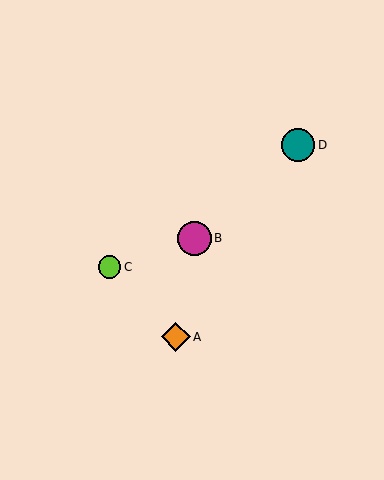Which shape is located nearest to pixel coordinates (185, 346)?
The orange diamond (labeled A) at (176, 337) is nearest to that location.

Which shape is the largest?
The magenta circle (labeled B) is the largest.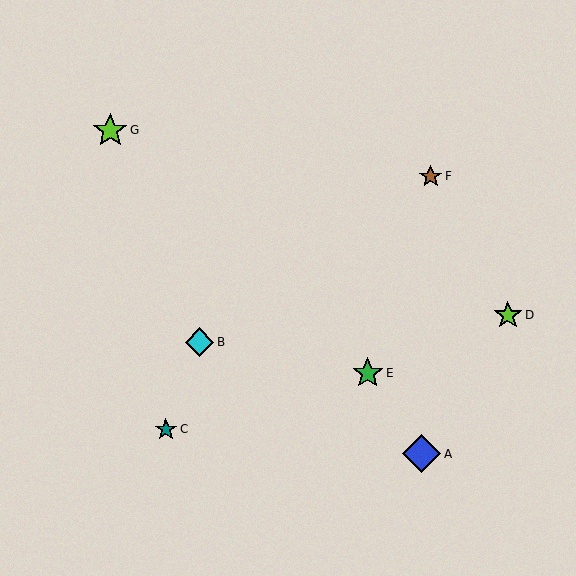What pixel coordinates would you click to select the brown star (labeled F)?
Click at (431, 176) to select the brown star F.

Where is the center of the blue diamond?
The center of the blue diamond is at (421, 454).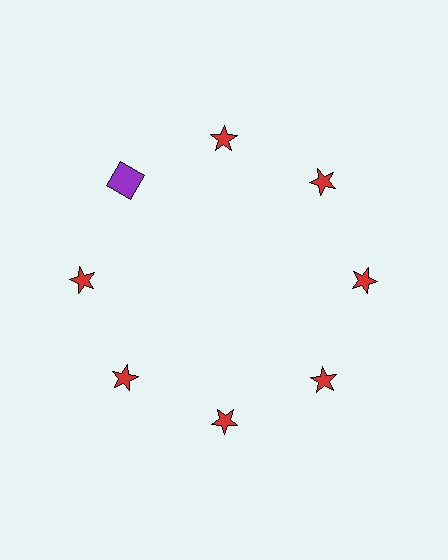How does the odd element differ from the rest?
It differs in both color (purple instead of red) and shape (square instead of star).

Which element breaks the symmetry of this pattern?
The purple square at roughly the 10 o'clock position breaks the symmetry. All other shapes are red stars.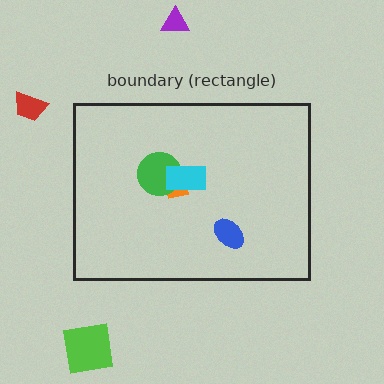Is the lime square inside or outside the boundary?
Outside.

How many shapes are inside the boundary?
4 inside, 3 outside.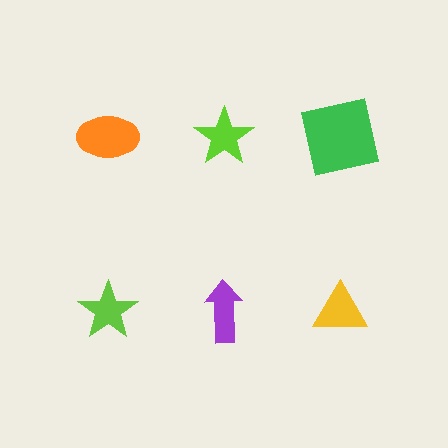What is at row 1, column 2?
A lime star.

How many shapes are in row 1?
3 shapes.